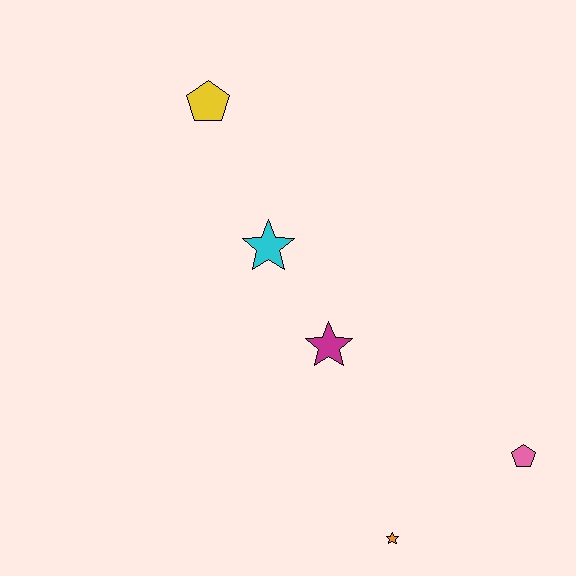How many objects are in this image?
There are 5 objects.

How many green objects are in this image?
There are no green objects.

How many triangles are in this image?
There are no triangles.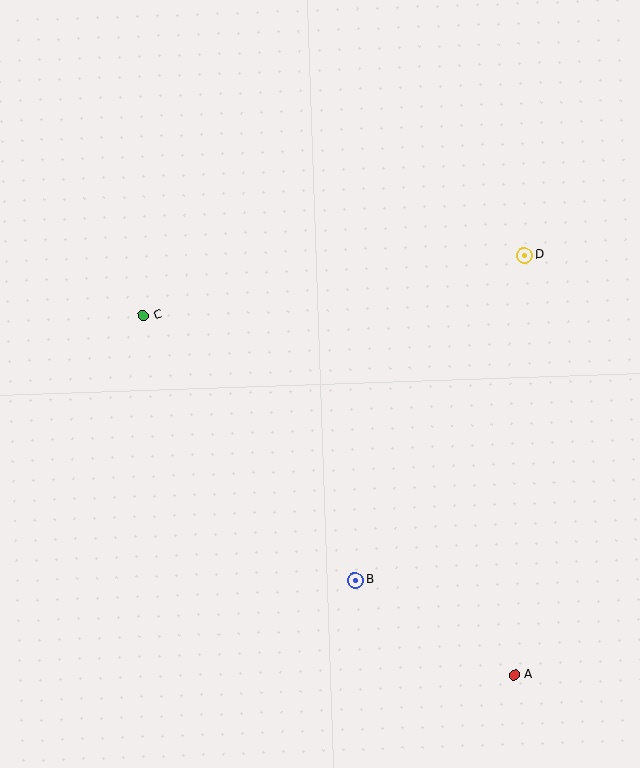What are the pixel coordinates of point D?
Point D is at (524, 255).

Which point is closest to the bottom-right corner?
Point A is closest to the bottom-right corner.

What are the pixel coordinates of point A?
Point A is at (514, 675).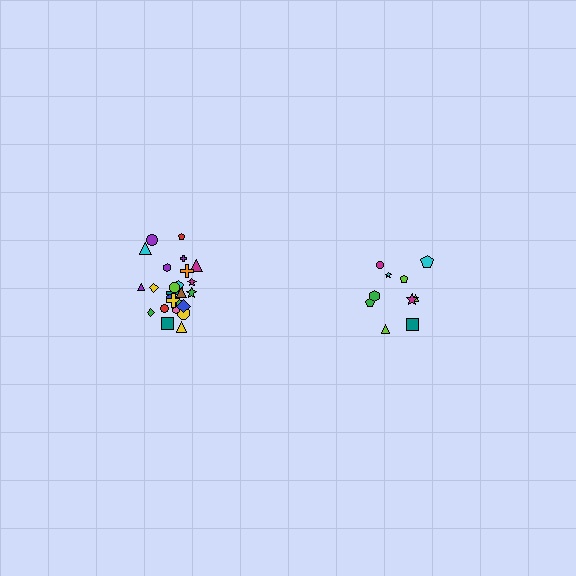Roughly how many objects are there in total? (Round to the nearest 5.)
Roughly 35 objects in total.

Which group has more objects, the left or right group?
The left group.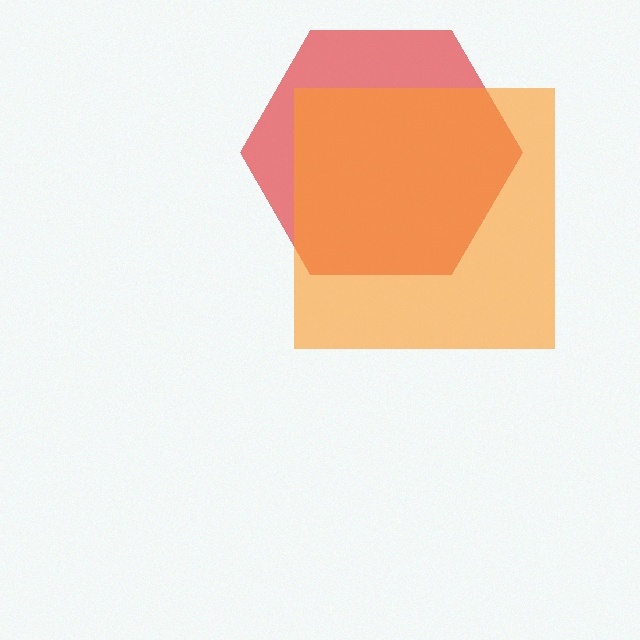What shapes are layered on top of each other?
The layered shapes are: a red hexagon, an orange square.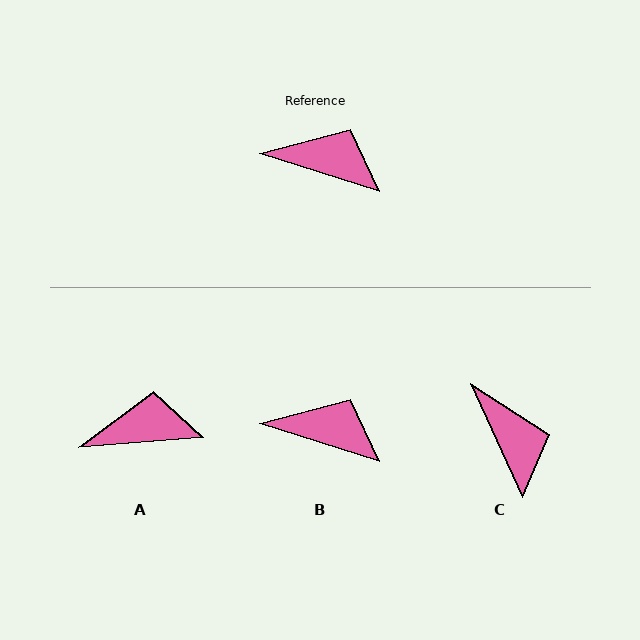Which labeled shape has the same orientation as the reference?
B.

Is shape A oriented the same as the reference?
No, it is off by about 22 degrees.